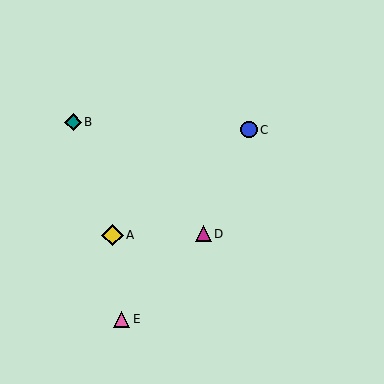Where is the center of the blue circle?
The center of the blue circle is at (249, 130).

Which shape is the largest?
The yellow diamond (labeled A) is the largest.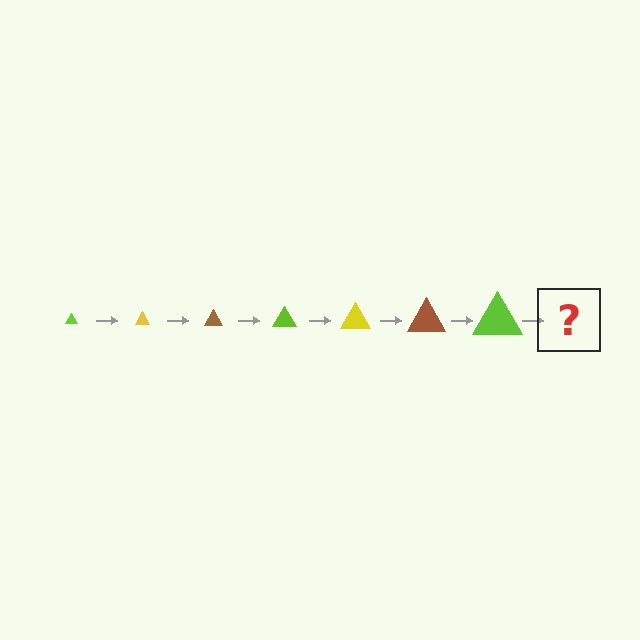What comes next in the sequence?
The next element should be a yellow triangle, larger than the previous one.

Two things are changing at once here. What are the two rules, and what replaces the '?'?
The two rules are that the triangle grows larger each step and the color cycles through lime, yellow, and brown. The '?' should be a yellow triangle, larger than the previous one.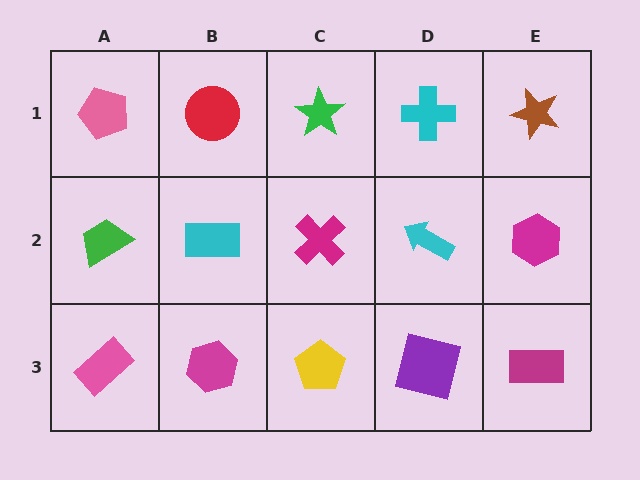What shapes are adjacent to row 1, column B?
A cyan rectangle (row 2, column B), a pink pentagon (row 1, column A), a green star (row 1, column C).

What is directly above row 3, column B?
A cyan rectangle.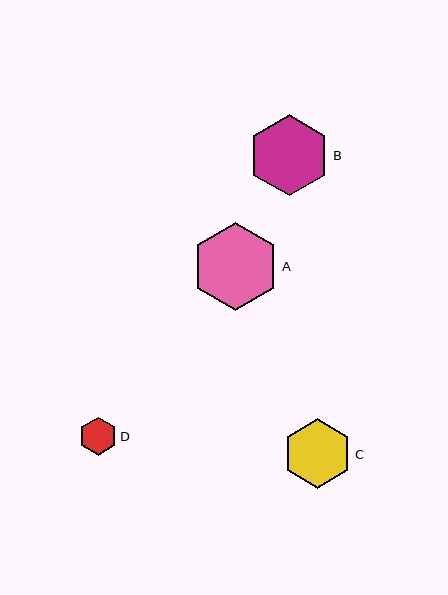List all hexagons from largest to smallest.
From largest to smallest: A, B, C, D.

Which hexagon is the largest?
Hexagon A is the largest with a size of approximately 87 pixels.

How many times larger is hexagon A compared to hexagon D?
Hexagon A is approximately 2.3 times the size of hexagon D.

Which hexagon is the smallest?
Hexagon D is the smallest with a size of approximately 38 pixels.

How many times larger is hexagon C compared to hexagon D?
Hexagon C is approximately 1.8 times the size of hexagon D.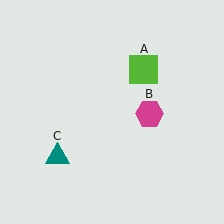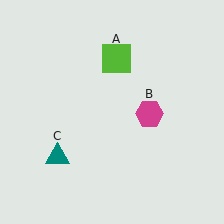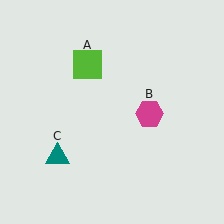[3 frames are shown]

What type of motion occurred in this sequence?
The lime square (object A) rotated counterclockwise around the center of the scene.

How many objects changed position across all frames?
1 object changed position: lime square (object A).